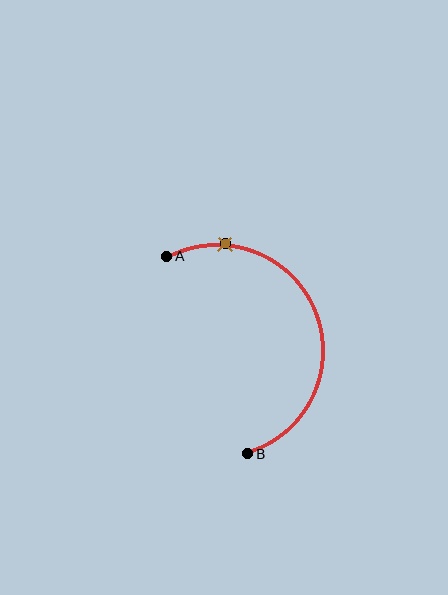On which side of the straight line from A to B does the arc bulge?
The arc bulges to the right of the straight line connecting A and B.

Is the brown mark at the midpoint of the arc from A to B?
No. The brown mark lies on the arc but is closer to endpoint A. The arc midpoint would be at the point on the curve equidistant along the arc from both A and B.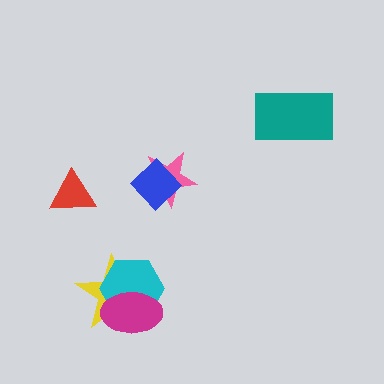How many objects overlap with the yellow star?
2 objects overlap with the yellow star.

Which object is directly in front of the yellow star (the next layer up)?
The cyan hexagon is directly in front of the yellow star.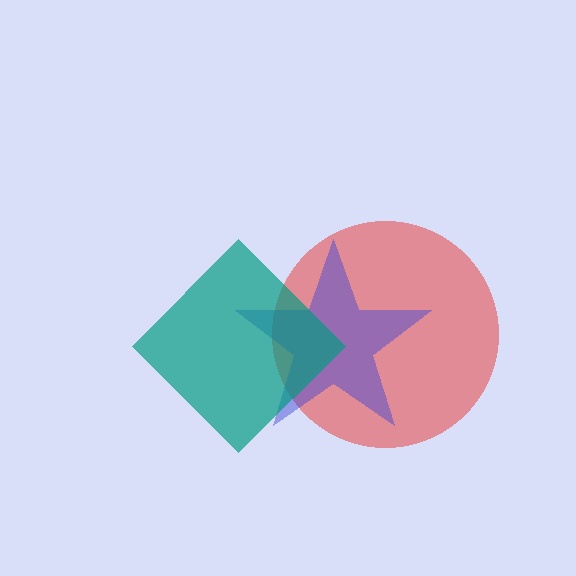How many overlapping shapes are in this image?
There are 3 overlapping shapes in the image.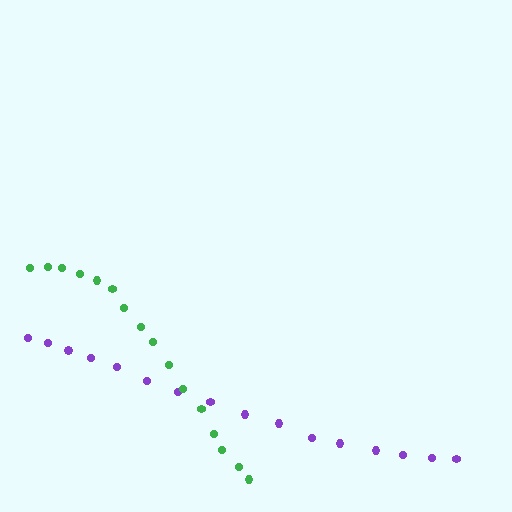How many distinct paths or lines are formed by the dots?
There are 2 distinct paths.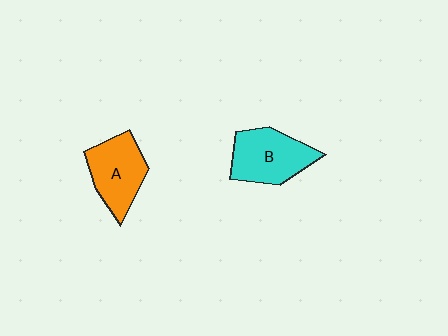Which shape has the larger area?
Shape B (cyan).